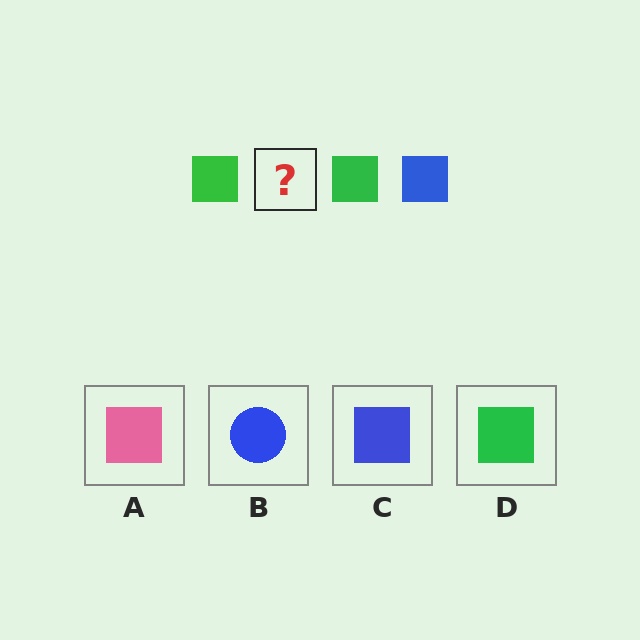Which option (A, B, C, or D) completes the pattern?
C.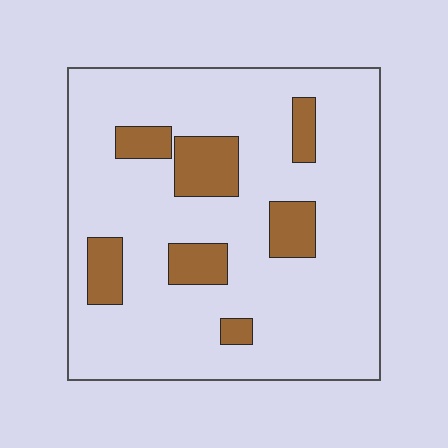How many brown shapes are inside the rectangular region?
7.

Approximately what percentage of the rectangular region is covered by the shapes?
Approximately 15%.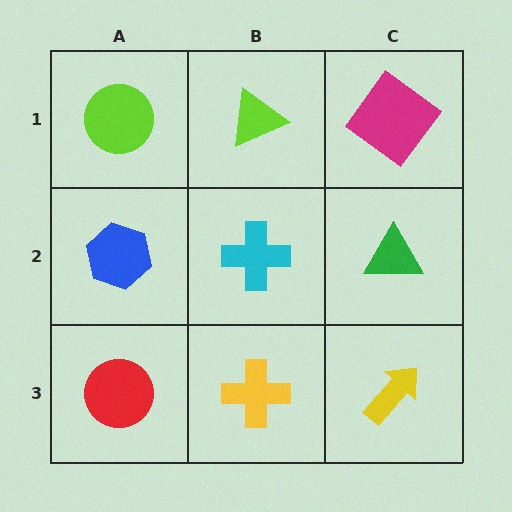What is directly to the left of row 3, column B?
A red circle.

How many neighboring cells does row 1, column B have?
3.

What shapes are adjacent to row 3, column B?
A cyan cross (row 2, column B), a red circle (row 3, column A), a yellow arrow (row 3, column C).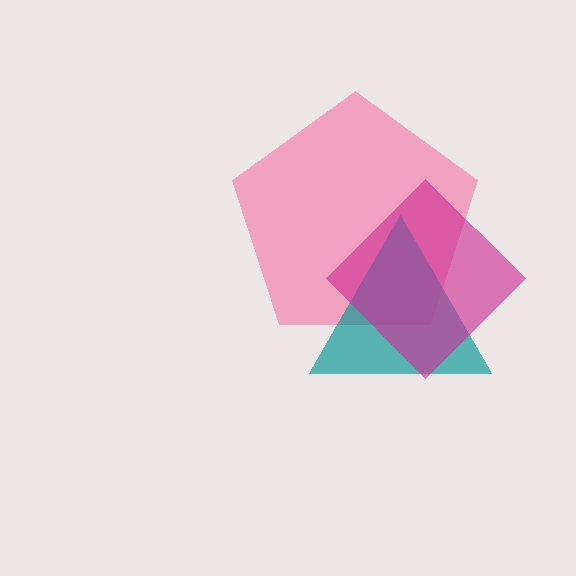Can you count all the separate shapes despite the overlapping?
Yes, there are 3 separate shapes.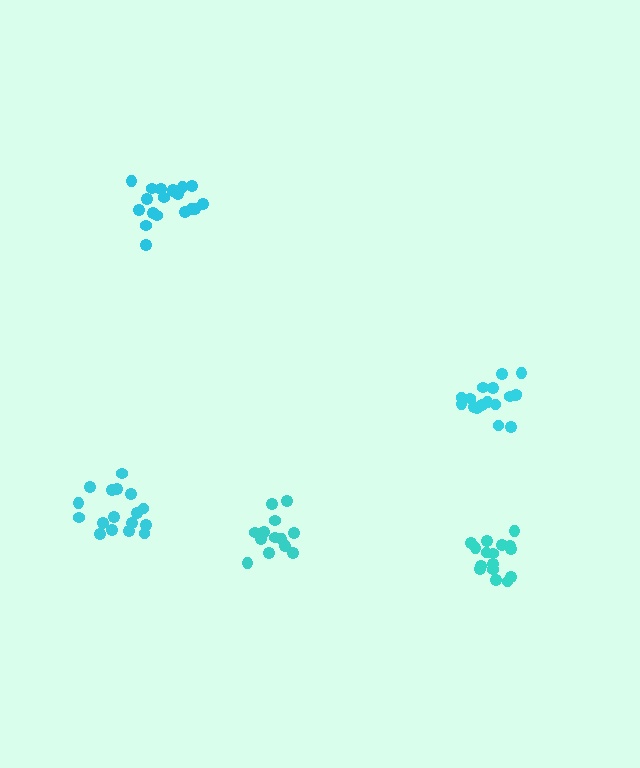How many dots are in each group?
Group 1: 16 dots, Group 2: 19 dots, Group 3: 14 dots, Group 4: 17 dots, Group 5: 17 dots (83 total).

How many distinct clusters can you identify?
There are 5 distinct clusters.